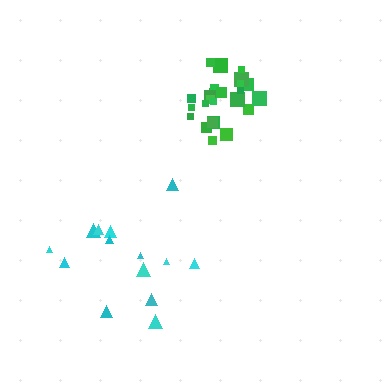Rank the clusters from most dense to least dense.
green, cyan.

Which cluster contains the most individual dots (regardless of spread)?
Green (25).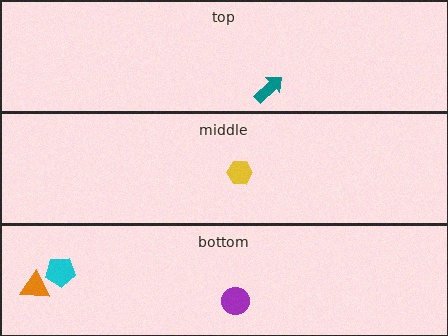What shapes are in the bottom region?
The cyan pentagon, the purple circle, the orange triangle.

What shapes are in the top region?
The teal arrow.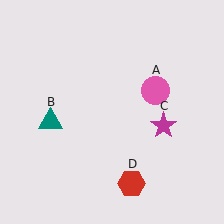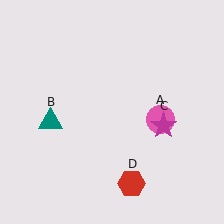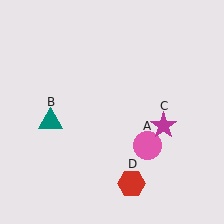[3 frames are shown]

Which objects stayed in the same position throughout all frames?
Teal triangle (object B) and magenta star (object C) and red hexagon (object D) remained stationary.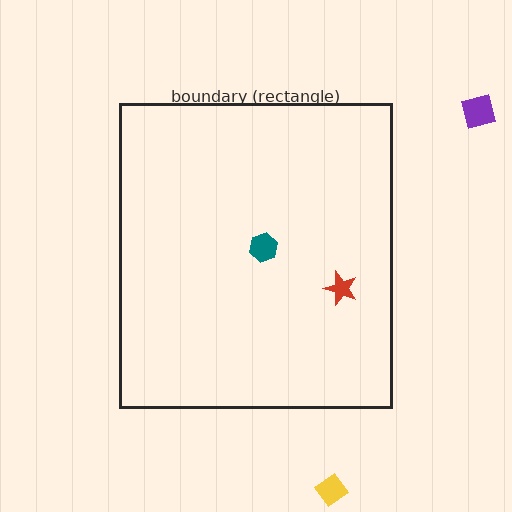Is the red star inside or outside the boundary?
Inside.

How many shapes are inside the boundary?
2 inside, 2 outside.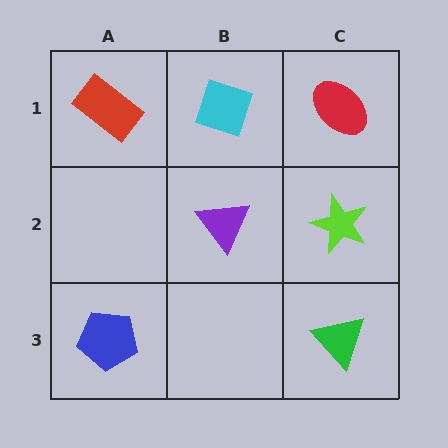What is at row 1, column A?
A red rectangle.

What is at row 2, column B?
A purple triangle.